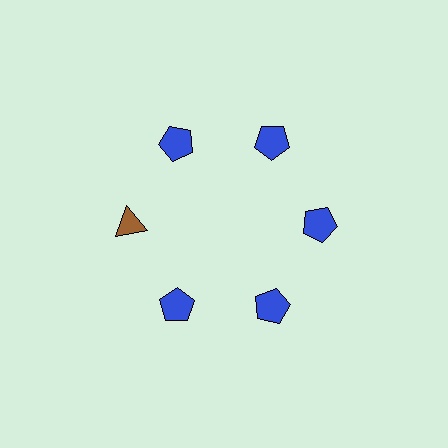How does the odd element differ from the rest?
It differs in both color (brown instead of blue) and shape (triangle instead of pentagon).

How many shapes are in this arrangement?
There are 6 shapes arranged in a ring pattern.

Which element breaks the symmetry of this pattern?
The brown triangle at roughly the 9 o'clock position breaks the symmetry. All other shapes are blue pentagons.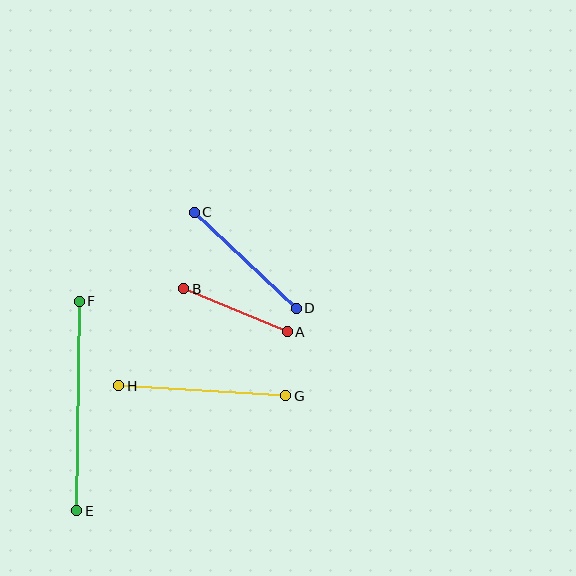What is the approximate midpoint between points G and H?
The midpoint is at approximately (202, 391) pixels.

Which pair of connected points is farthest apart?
Points E and F are farthest apart.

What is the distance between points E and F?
The distance is approximately 210 pixels.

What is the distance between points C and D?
The distance is approximately 140 pixels.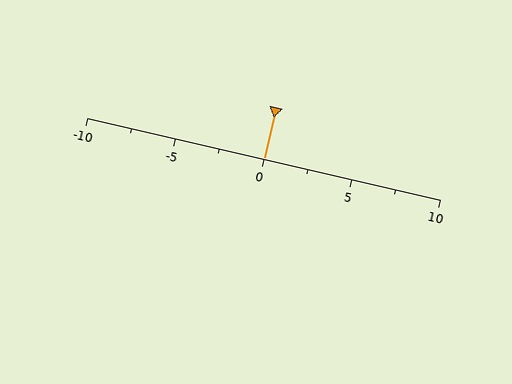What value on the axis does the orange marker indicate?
The marker indicates approximately 0.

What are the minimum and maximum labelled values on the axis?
The axis runs from -10 to 10.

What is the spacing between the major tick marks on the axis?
The major ticks are spaced 5 apart.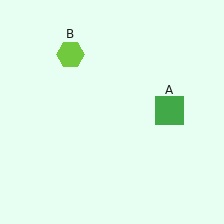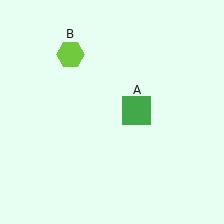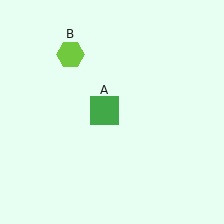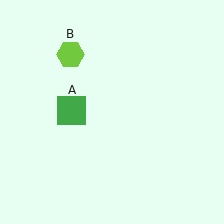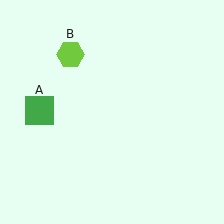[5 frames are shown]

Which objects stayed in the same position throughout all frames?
Lime hexagon (object B) remained stationary.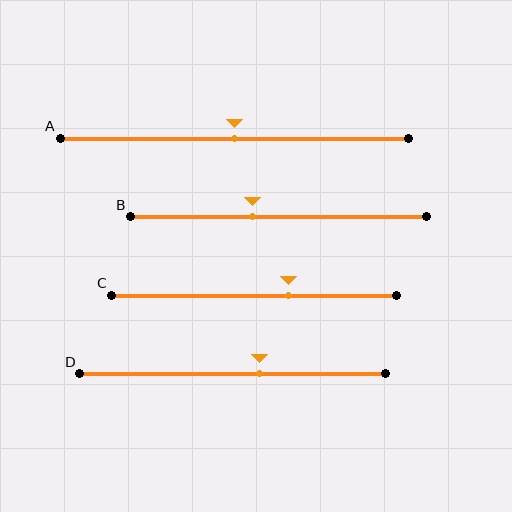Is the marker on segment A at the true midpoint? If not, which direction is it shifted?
Yes, the marker on segment A is at the true midpoint.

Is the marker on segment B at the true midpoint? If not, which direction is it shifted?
No, the marker on segment B is shifted to the left by about 9% of the segment length.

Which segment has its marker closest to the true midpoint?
Segment A has its marker closest to the true midpoint.